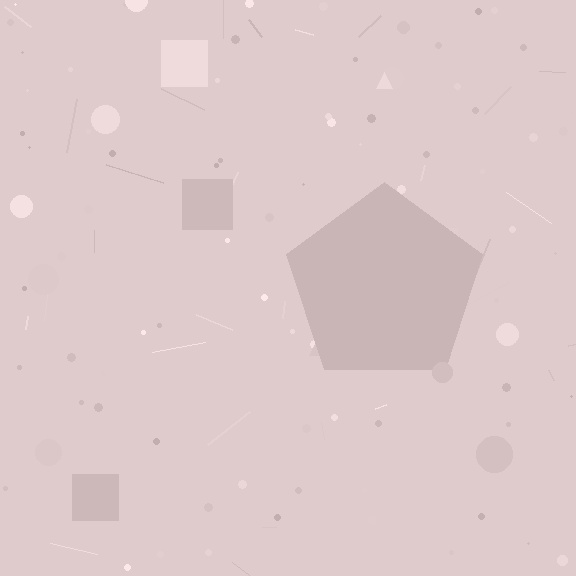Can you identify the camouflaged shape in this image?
The camouflaged shape is a pentagon.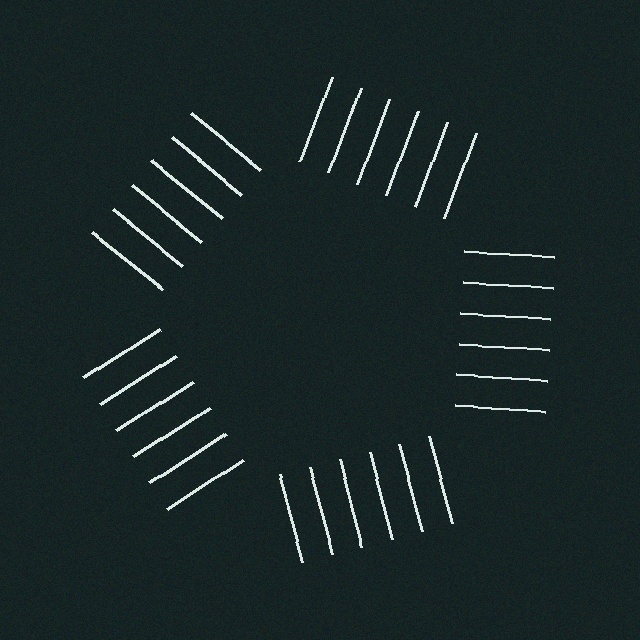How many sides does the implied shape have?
5 sides — the line-ends trace a pentagon.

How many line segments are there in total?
30 — 6 along each of the 5 edges.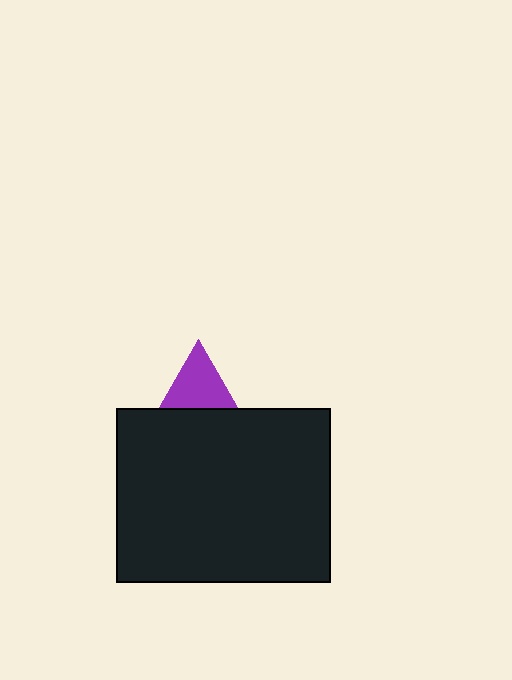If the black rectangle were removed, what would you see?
You would see the complete purple triangle.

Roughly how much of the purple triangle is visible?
A small part of it is visible (roughly 45%).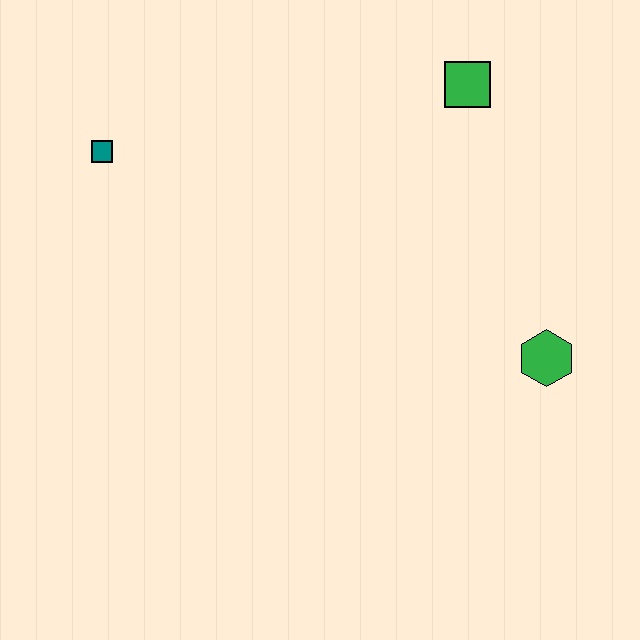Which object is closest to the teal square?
The green square is closest to the teal square.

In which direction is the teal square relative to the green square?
The teal square is to the left of the green square.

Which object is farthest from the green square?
The teal square is farthest from the green square.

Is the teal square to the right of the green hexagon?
No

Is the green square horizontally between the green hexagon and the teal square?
Yes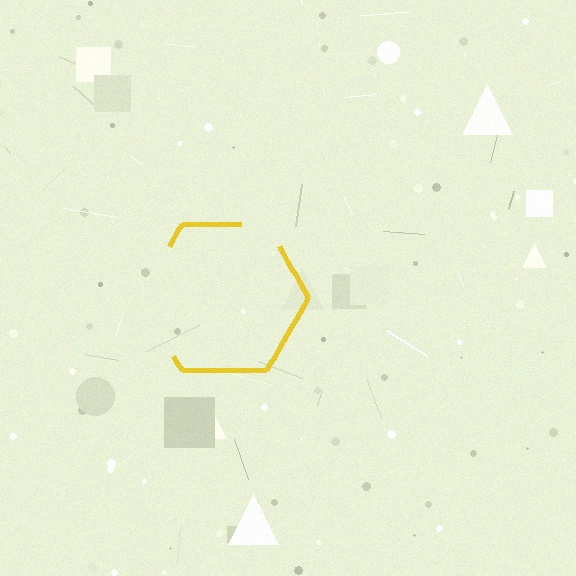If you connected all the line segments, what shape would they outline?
They would outline a hexagon.